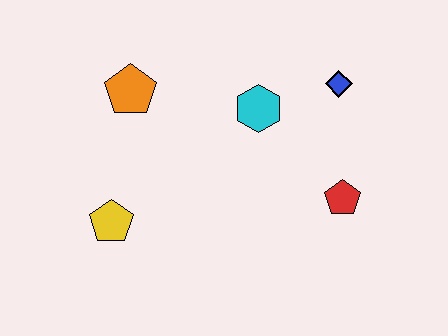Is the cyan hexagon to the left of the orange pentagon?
No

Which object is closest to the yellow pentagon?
The orange pentagon is closest to the yellow pentagon.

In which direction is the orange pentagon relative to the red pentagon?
The orange pentagon is to the left of the red pentagon.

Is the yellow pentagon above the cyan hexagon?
No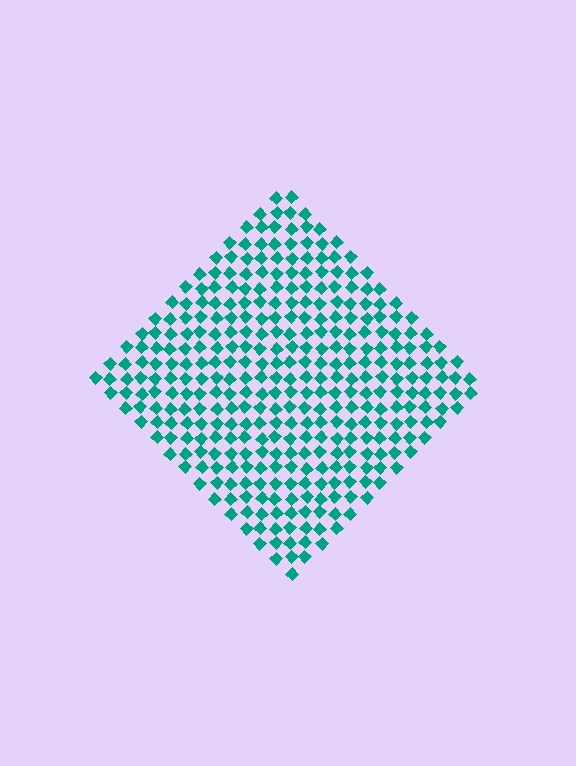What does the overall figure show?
The overall figure shows a diamond.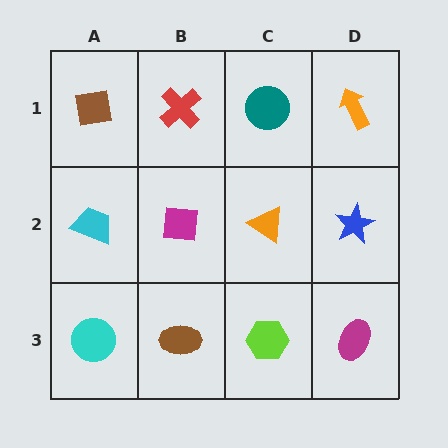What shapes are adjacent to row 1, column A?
A cyan trapezoid (row 2, column A), a red cross (row 1, column B).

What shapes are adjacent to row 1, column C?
An orange triangle (row 2, column C), a red cross (row 1, column B), an orange arrow (row 1, column D).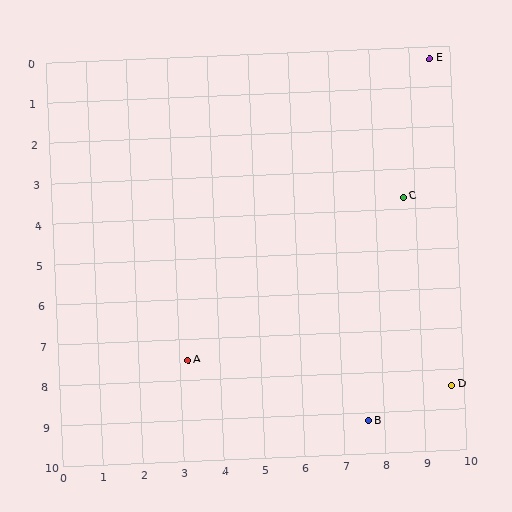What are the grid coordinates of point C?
Point C is at approximately (8.7, 3.7).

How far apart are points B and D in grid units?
Points B and D are about 2.2 grid units apart.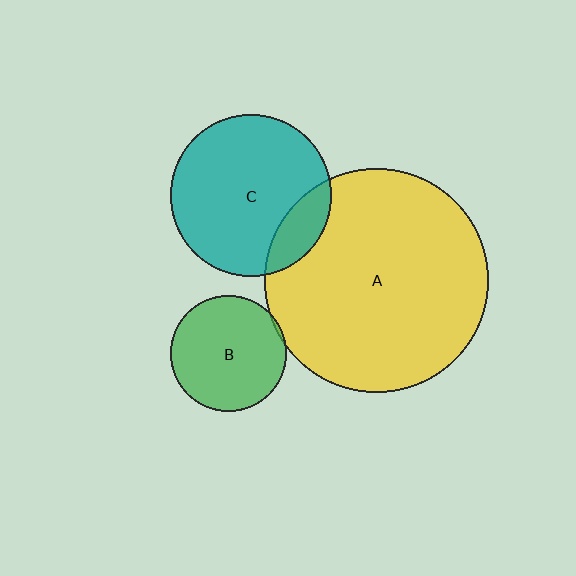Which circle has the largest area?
Circle A (yellow).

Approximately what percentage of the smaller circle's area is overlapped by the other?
Approximately 15%.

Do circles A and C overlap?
Yes.